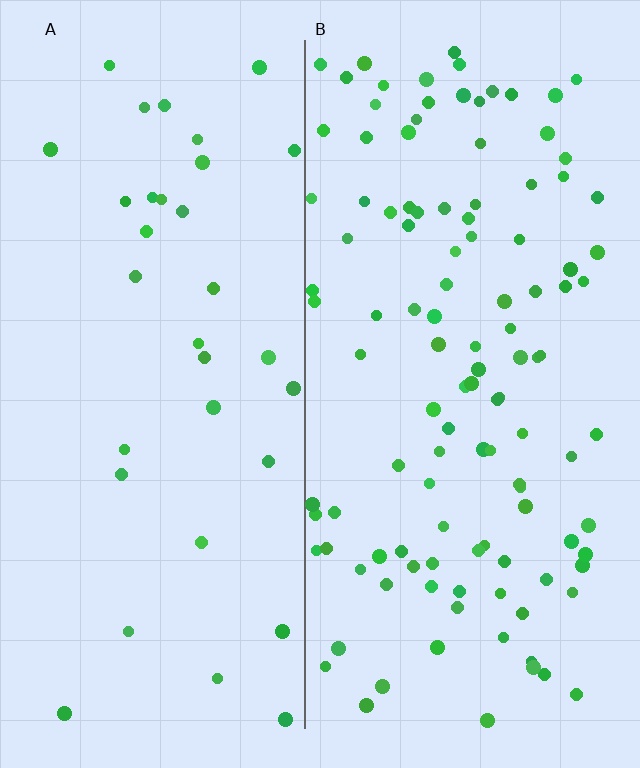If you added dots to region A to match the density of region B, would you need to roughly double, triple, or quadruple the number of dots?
Approximately triple.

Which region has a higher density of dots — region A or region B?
B (the right).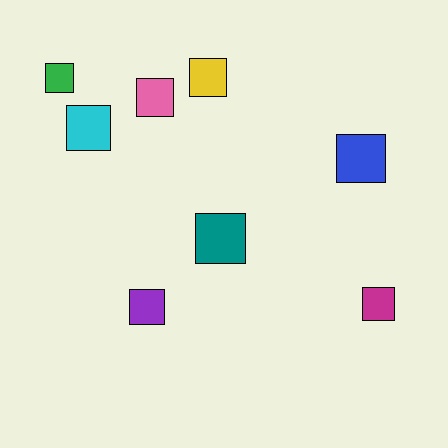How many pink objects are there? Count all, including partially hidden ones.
There is 1 pink object.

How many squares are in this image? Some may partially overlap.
There are 8 squares.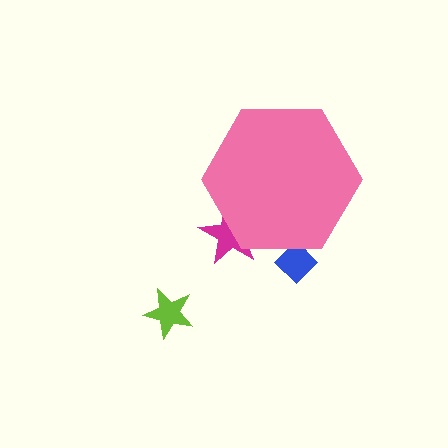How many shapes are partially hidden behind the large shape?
2 shapes are partially hidden.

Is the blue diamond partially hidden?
Yes, the blue diamond is partially hidden behind the pink hexagon.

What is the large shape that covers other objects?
A pink hexagon.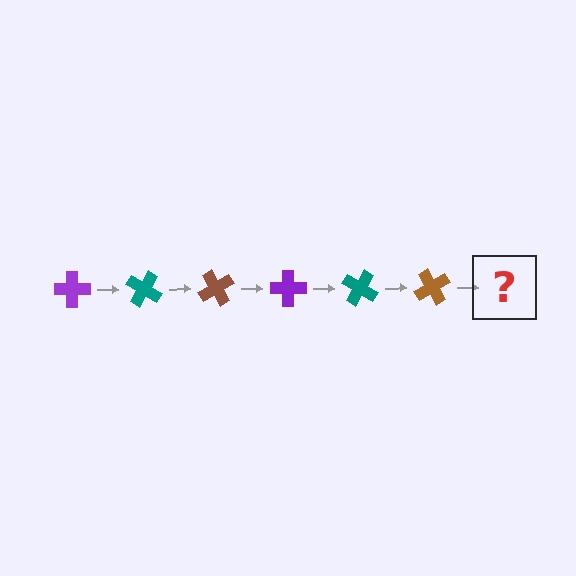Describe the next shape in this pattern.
It should be a purple cross, rotated 180 degrees from the start.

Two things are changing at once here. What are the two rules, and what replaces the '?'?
The two rules are that it rotates 30 degrees each step and the color cycles through purple, teal, and brown. The '?' should be a purple cross, rotated 180 degrees from the start.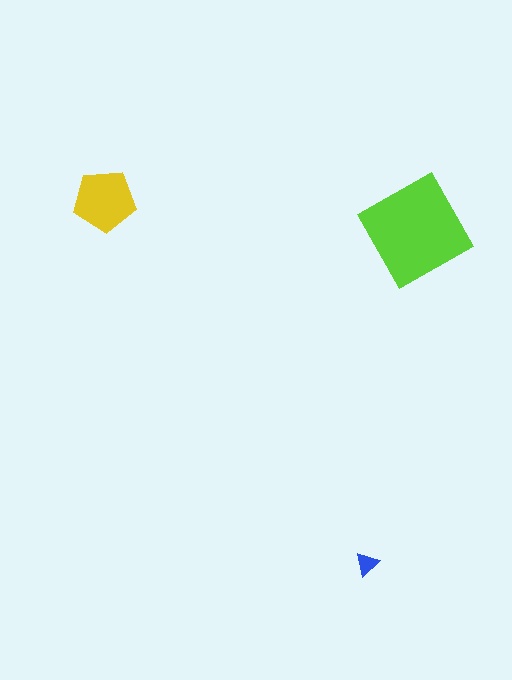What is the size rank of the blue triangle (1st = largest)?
3rd.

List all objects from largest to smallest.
The lime square, the yellow pentagon, the blue triangle.